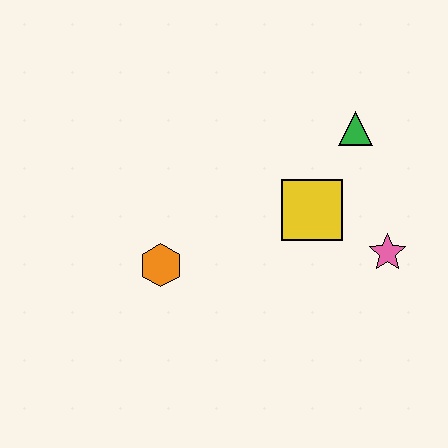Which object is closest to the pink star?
The yellow square is closest to the pink star.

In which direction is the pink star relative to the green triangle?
The pink star is below the green triangle.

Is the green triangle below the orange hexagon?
No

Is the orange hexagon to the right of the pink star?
No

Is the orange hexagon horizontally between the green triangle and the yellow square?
No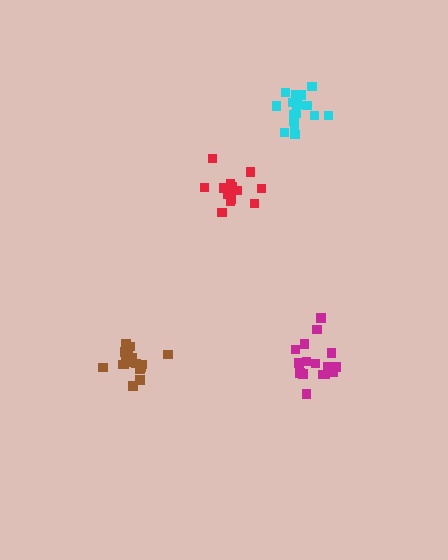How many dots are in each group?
Group 1: 17 dots, Group 2: 17 dots, Group 3: 15 dots, Group 4: 16 dots (65 total).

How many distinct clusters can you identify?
There are 4 distinct clusters.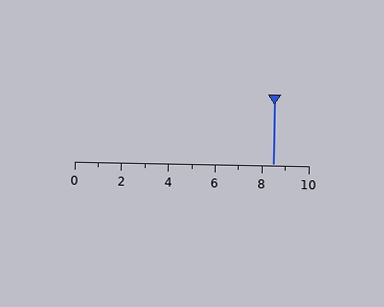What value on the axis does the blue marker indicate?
The marker indicates approximately 8.5.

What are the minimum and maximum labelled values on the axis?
The axis runs from 0 to 10.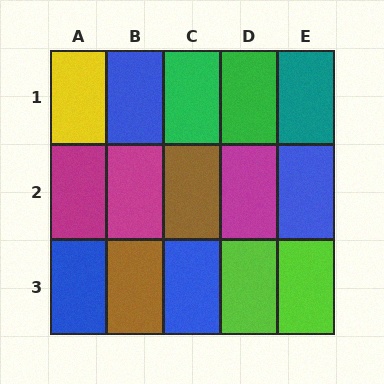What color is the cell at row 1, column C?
Green.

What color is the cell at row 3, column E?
Lime.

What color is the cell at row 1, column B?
Blue.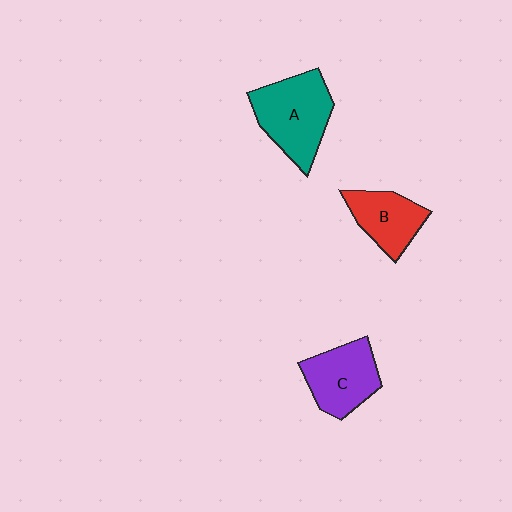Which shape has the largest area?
Shape A (teal).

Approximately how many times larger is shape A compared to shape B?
Approximately 1.5 times.